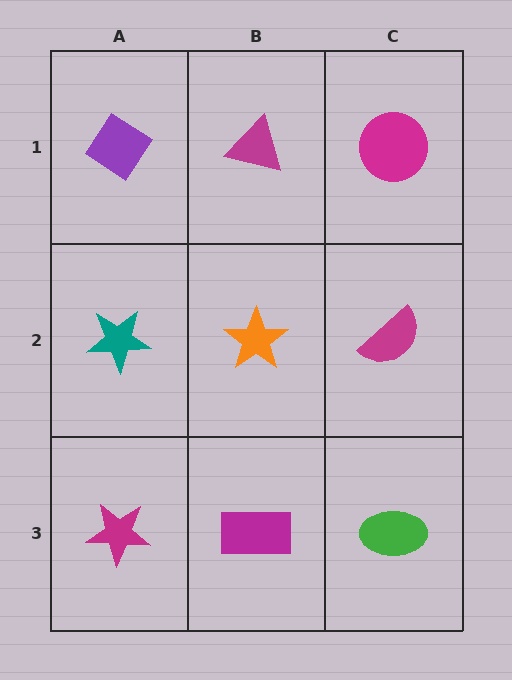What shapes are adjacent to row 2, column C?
A magenta circle (row 1, column C), a green ellipse (row 3, column C), an orange star (row 2, column B).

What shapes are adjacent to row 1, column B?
An orange star (row 2, column B), a purple diamond (row 1, column A), a magenta circle (row 1, column C).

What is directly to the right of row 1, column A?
A magenta triangle.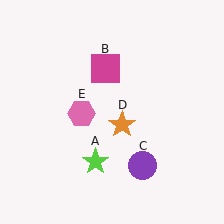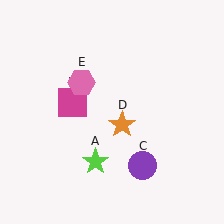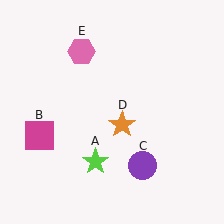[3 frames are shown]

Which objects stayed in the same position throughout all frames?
Lime star (object A) and purple circle (object C) and orange star (object D) remained stationary.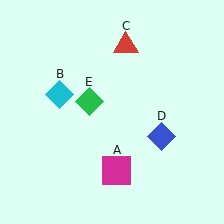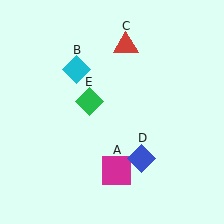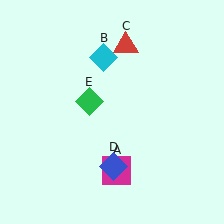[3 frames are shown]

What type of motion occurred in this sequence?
The cyan diamond (object B), blue diamond (object D) rotated clockwise around the center of the scene.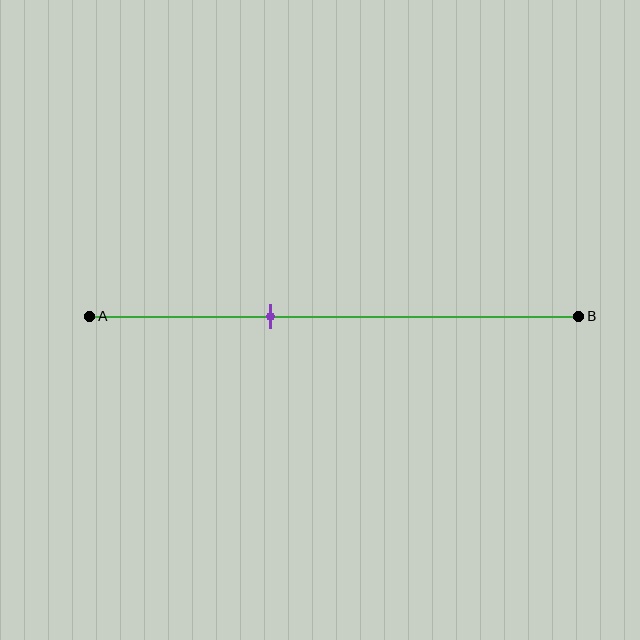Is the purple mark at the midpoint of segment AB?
No, the mark is at about 35% from A, not at the 50% midpoint.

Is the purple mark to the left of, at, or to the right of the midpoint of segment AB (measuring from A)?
The purple mark is to the left of the midpoint of segment AB.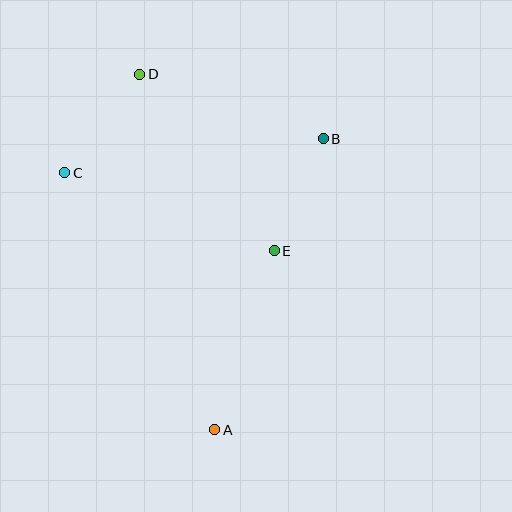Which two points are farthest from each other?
Points A and D are farthest from each other.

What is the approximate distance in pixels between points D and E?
The distance between D and E is approximately 222 pixels.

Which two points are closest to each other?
Points B and E are closest to each other.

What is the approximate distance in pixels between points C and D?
The distance between C and D is approximately 124 pixels.